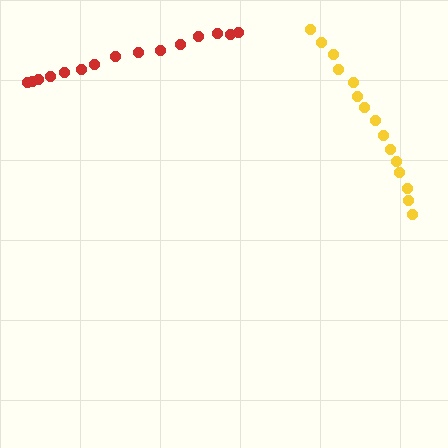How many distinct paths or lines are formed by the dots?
There are 2 distinct paths.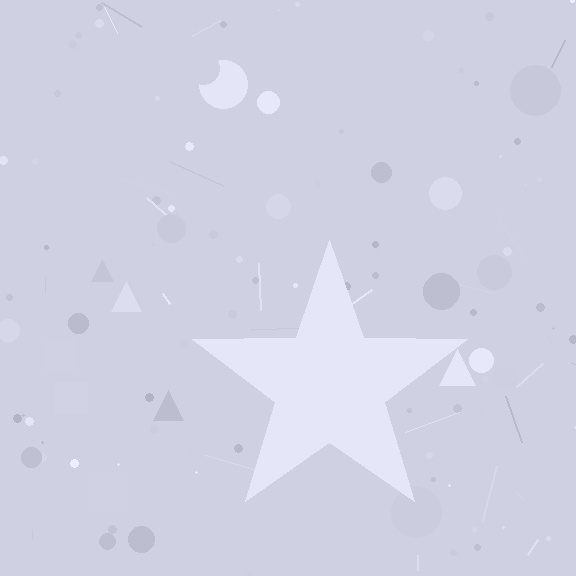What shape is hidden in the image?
A star is hidden in the image.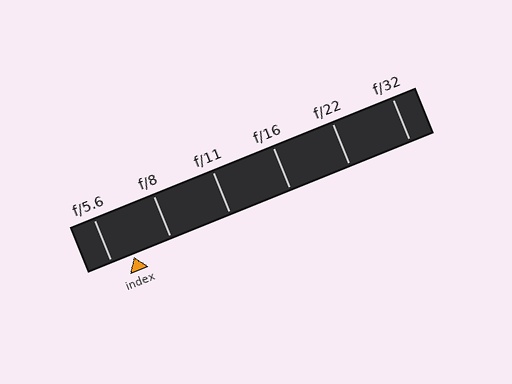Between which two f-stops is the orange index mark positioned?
The index mark is between f/5.6 and f/8.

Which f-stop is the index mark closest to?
The index mark is closest to f/5.6.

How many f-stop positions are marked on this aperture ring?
There are 6 f-stop positions marked.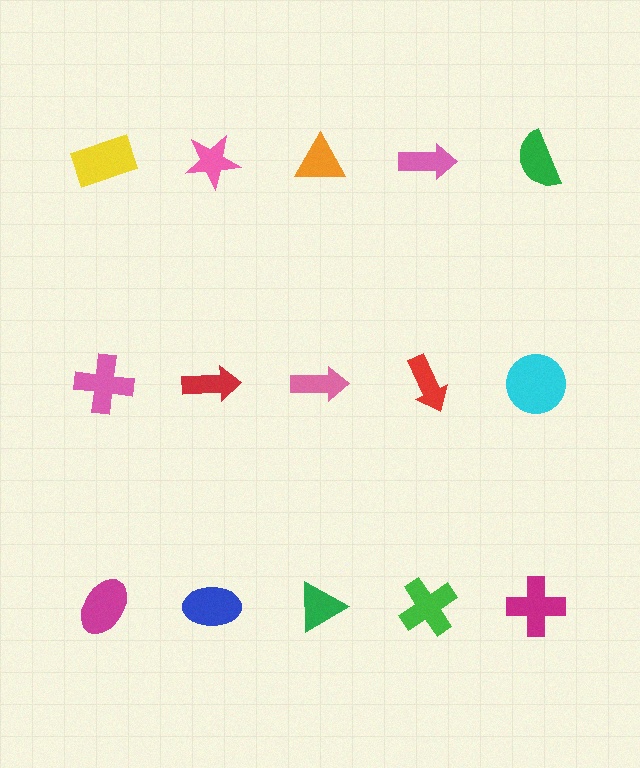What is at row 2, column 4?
A red arrow.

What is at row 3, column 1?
A magenta ellipse.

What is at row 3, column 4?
A green cross.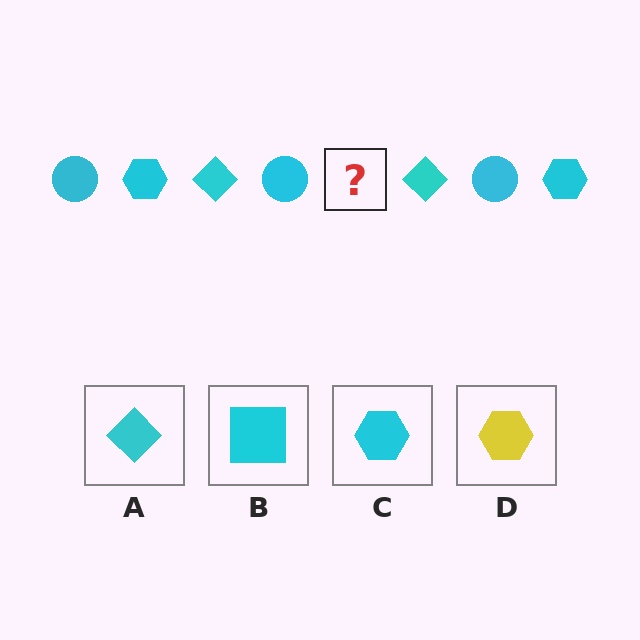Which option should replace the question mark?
Option C.